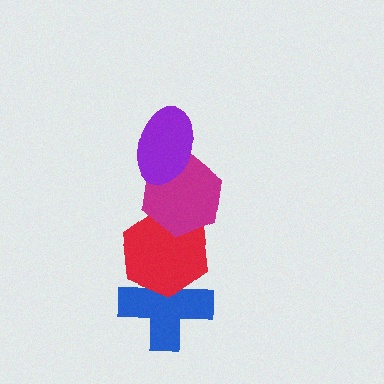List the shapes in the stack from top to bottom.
From top to bottom: the purple ellipse, the magenta hexagon, the red hexagon, the blue cross.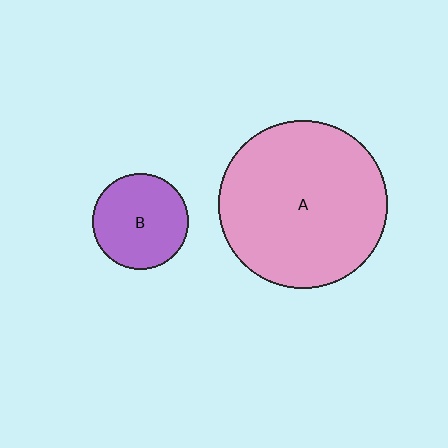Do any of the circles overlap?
No, none of the circles overlap.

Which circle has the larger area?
Circle A (pink).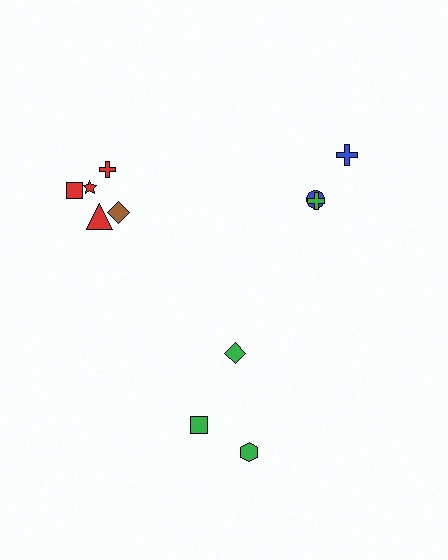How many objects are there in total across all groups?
There are 11 objects.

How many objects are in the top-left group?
There are 5 objects.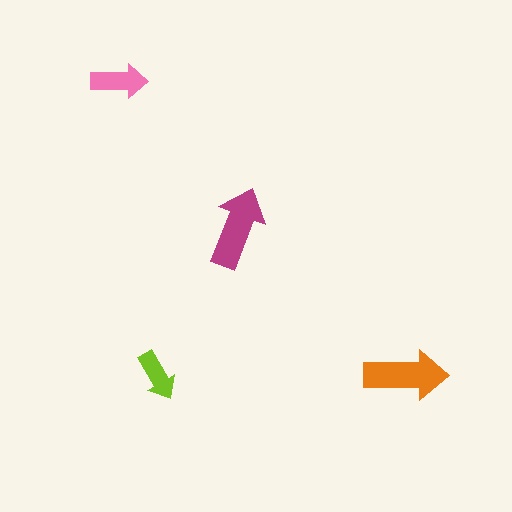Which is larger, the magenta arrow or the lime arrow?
The magenta one.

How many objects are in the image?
There are 4 objects in the image.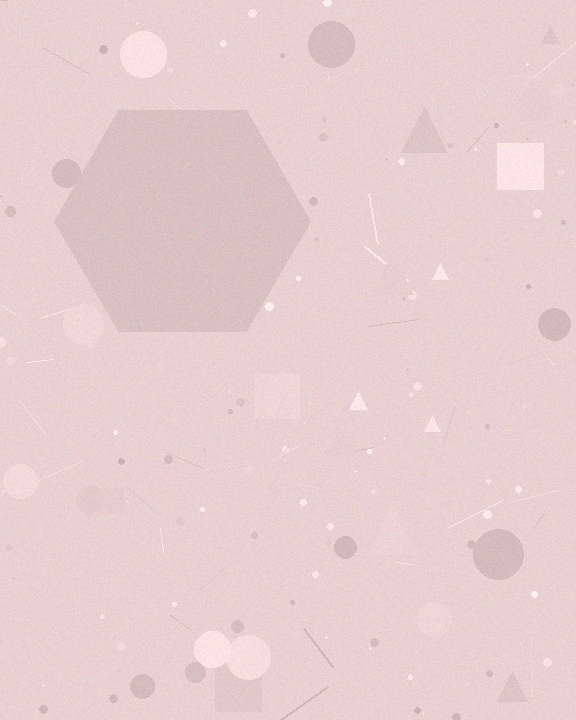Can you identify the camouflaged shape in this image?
The camouflaged shape is a hexagon.